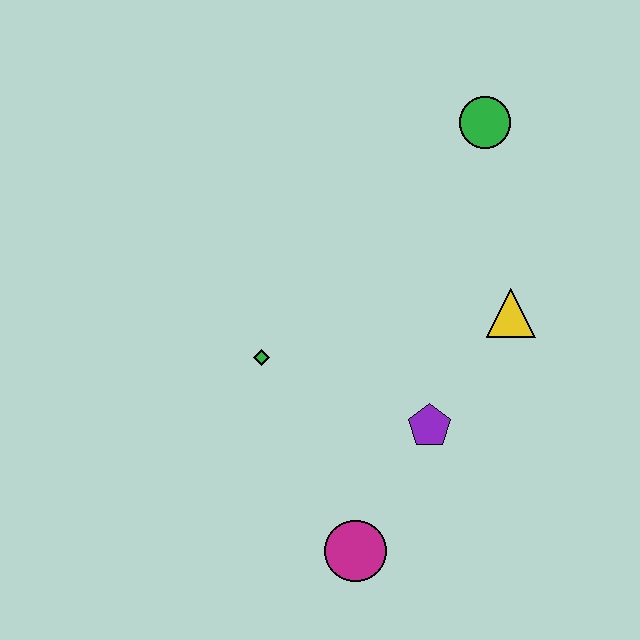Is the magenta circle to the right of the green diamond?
Yes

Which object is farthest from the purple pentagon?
The green circle is farthest from the purple pentagon.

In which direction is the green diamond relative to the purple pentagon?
The green diamond is to the left of the purple pentagon.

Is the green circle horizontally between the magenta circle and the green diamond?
No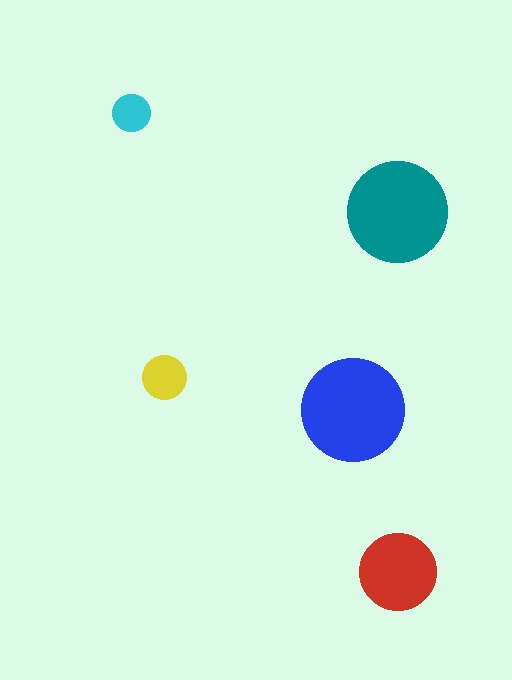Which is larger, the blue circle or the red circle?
The blue one.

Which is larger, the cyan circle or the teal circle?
The teal one.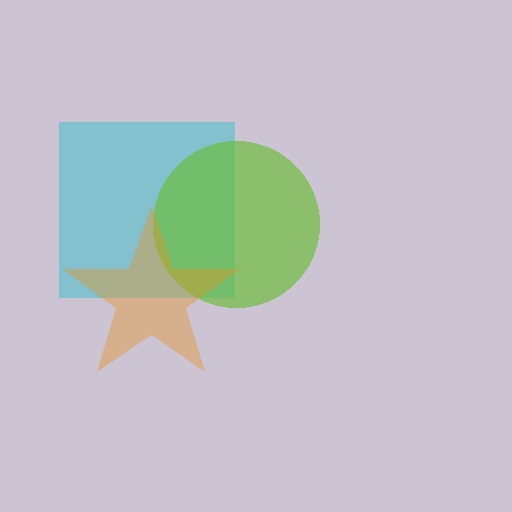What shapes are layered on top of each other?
The layered shapes are: a cyan square, a lime circle, an orange star.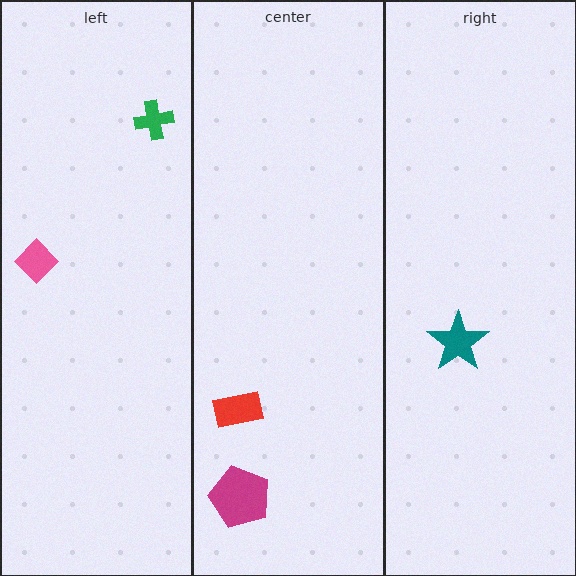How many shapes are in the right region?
1.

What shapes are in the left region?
The green cross, the pink diamond.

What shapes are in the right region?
The teal star.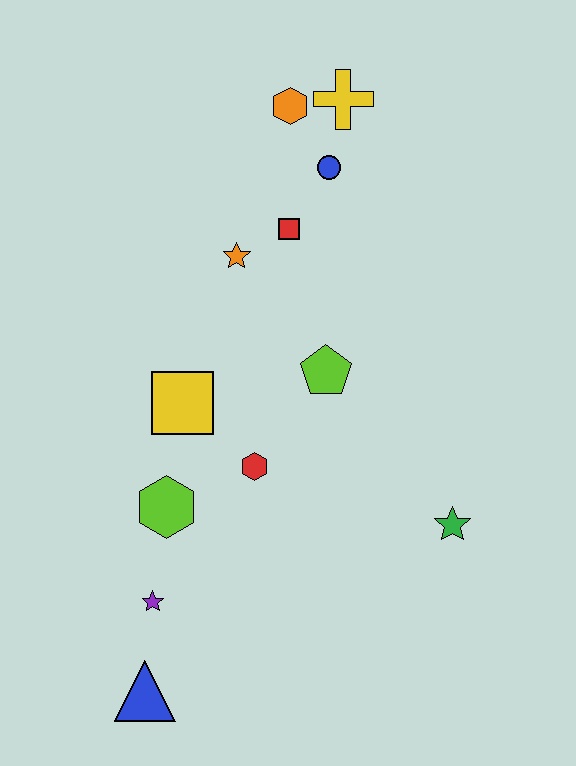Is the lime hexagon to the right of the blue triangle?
Yes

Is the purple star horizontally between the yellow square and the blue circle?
No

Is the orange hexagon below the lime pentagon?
No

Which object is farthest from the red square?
The blue triangle is farthest from the red square.